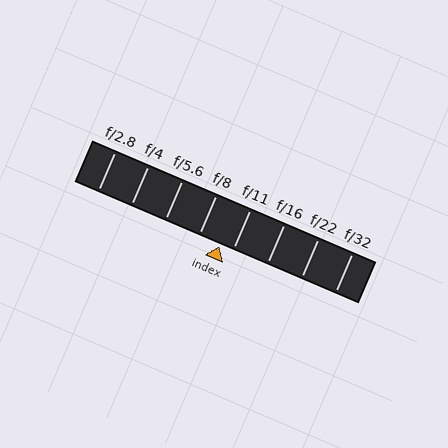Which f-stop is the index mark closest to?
The index mark is closest to f/11.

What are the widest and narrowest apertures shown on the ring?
The widest aperture shown is f/2.8 and the narrowest is f/32.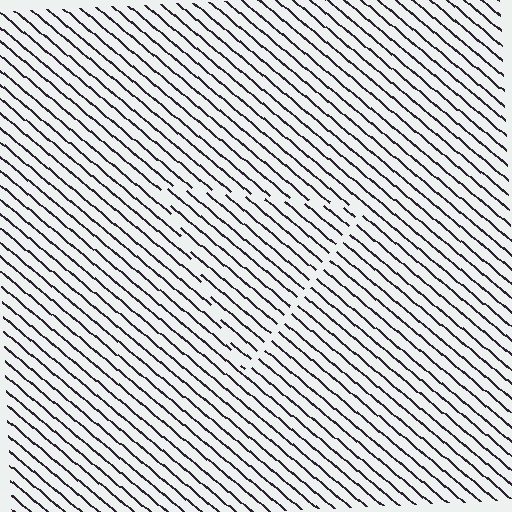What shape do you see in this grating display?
An illusory triangle. The interior of the shape contains the same grating, shifted by half a period — the contour is defined by the phase discontinuity where line-ends from the inner and outer gratings abut.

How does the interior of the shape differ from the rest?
The interior of the shape contains the same grating, shifted by half a period — the contour is defined by the phase discontinuity where line-ends from the inner and outer gratings abut.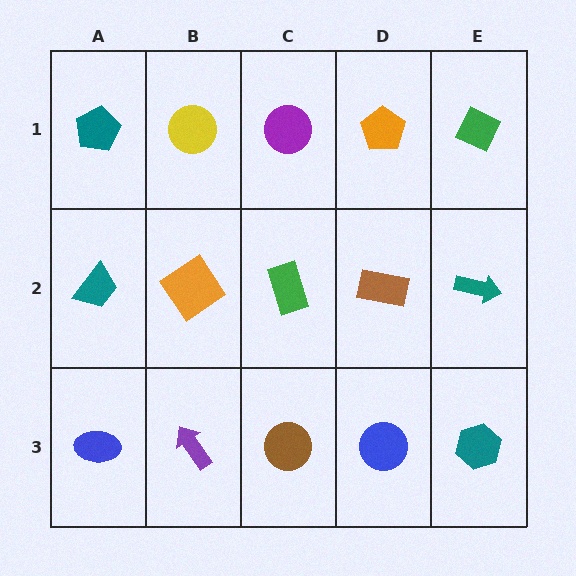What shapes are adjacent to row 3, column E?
A teal arrow (row 2, column E), a blue circle (row 3, column D).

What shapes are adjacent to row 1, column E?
A teal arrow (row 2, column E), an orange pentagon (row 1, column D).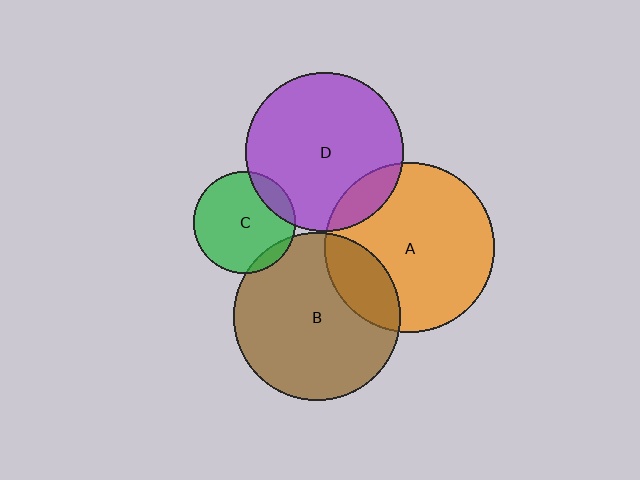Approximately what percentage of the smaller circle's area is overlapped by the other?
Approximately 20%.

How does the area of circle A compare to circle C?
Approximately 2.8 times.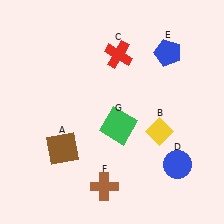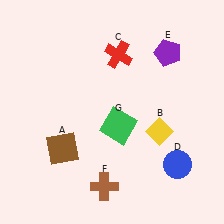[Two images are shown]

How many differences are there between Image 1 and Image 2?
There is 1 difference between the two images.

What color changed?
The pentagon (E) changed from blue in Image 1 to purple in Image 2.